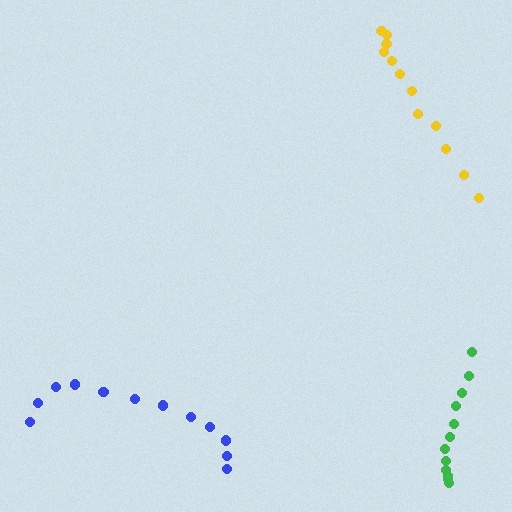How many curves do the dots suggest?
There are 3 distinct paths.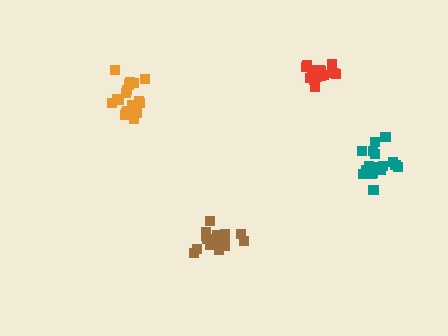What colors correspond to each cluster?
The clusters are colored: red, teal, orange, brown.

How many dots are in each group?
Group 1: 15 dots, Group 2: 17 dots, Group 3: 19 dots, Group 4: 16 dots (67 total).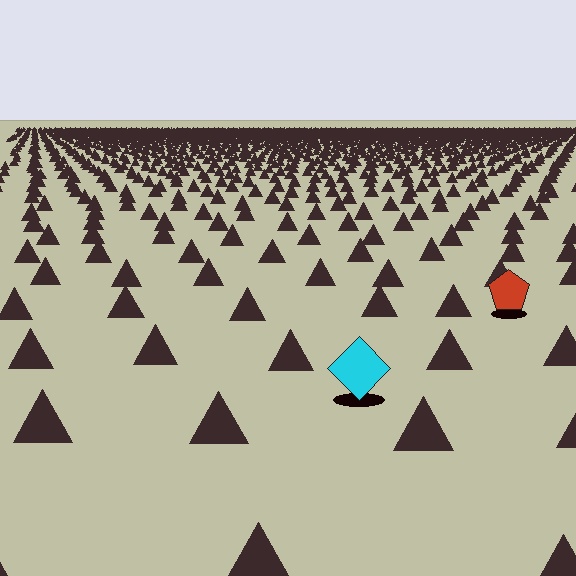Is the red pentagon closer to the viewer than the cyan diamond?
No. The cyan diamond is closer — you can tell from the texture gradient: the ground texture is coarser near it.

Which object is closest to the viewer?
The cyan diamond is closest. The texture marks near it are larger and more spread out.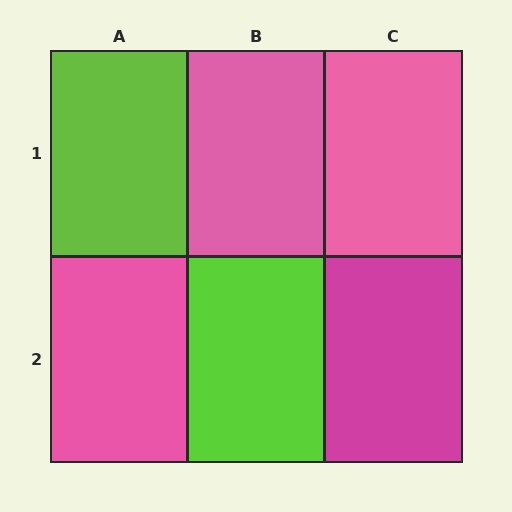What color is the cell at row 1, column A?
Lime.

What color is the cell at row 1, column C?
Pink.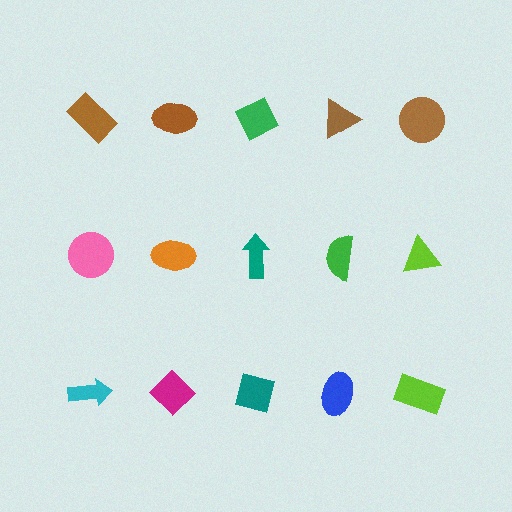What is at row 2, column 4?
A green semicircle.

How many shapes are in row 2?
5 shapes.